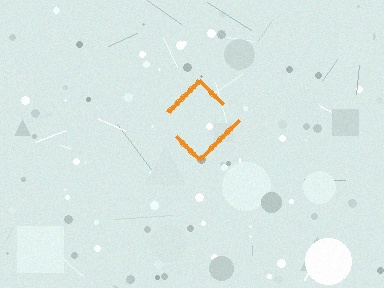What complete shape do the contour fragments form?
The contour fragments form a diamond.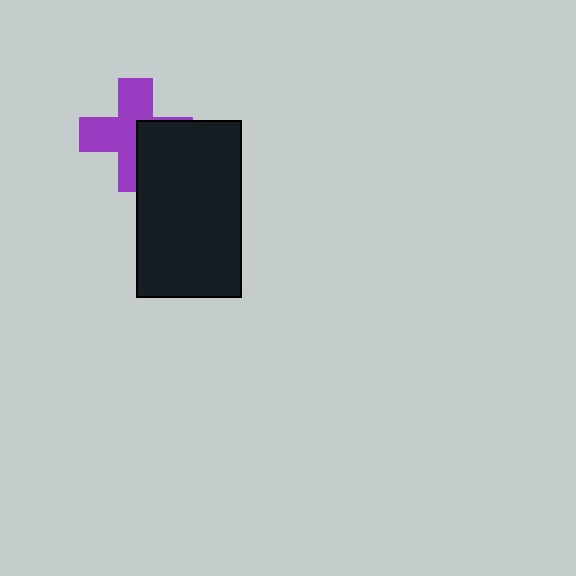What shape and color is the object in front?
The object in front is a black rectangle.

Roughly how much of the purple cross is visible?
About half of it is visible (roughly 62%).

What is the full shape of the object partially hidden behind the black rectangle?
The partially hidden object is a purple cross.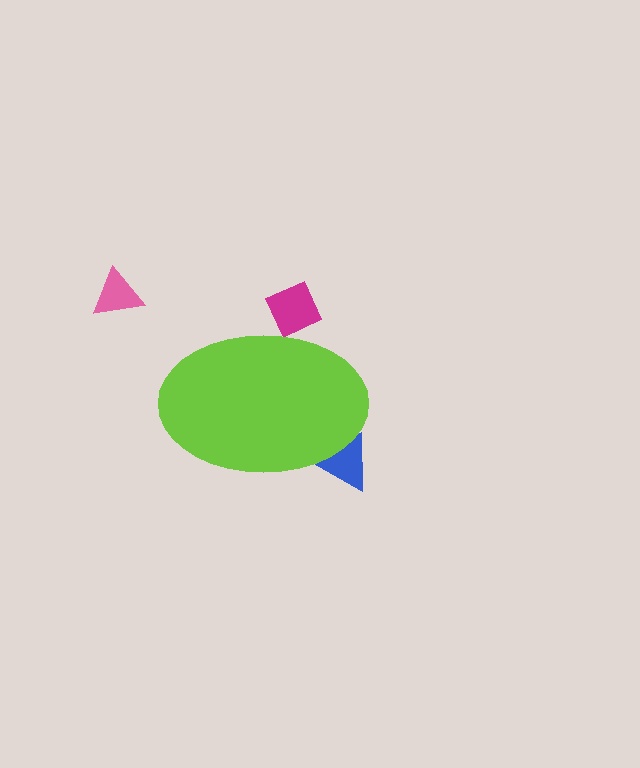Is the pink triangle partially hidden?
No, the pink triangle is fully visible.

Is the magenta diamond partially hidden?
Yes, the magenta diamond is partially hidden behind the lime ellipse.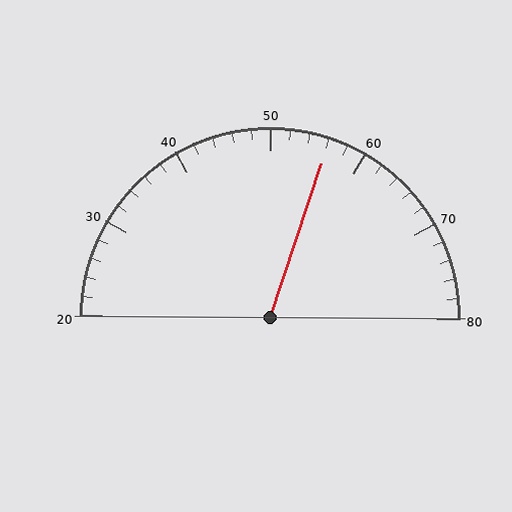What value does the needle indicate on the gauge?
The needle indicates approximately 56.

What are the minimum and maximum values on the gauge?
The gauge ranges from 20 to 80.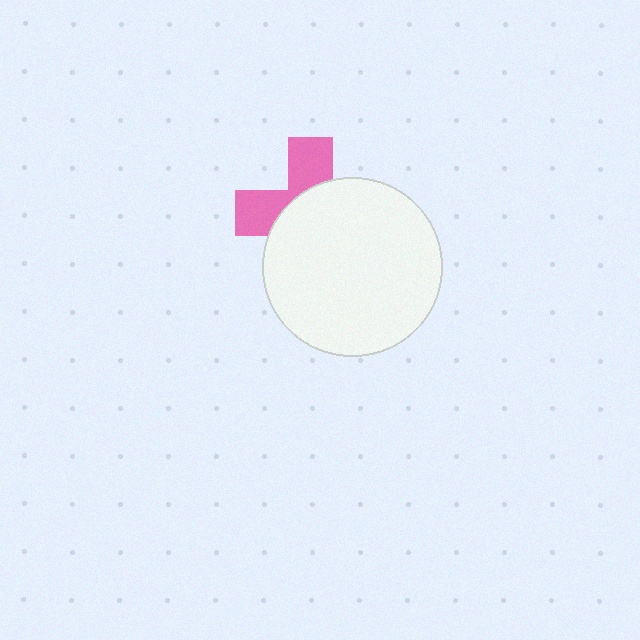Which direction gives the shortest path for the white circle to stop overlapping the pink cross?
Moving toward the lower-right gives the shortest separation.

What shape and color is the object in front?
The object in front is a white circle.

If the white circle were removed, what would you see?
You would see the complete pink cross.